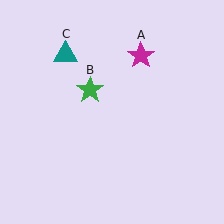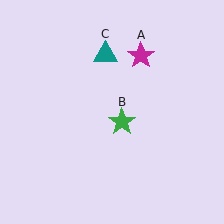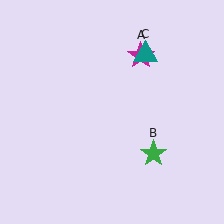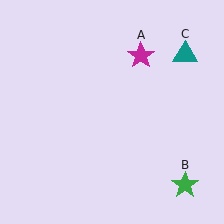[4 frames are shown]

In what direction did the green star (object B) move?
The green star (object B) moved down and to the right.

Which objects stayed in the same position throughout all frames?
Magenta star (object A) remained stationary.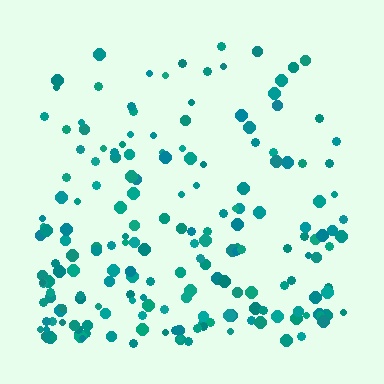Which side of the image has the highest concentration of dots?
The bottom.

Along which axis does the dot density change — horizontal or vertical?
Vertical.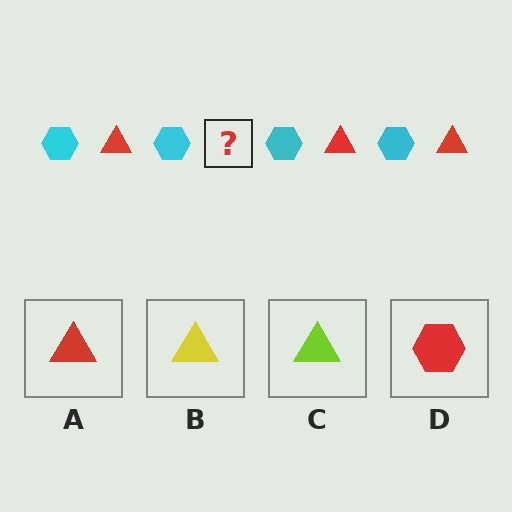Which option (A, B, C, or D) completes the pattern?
A.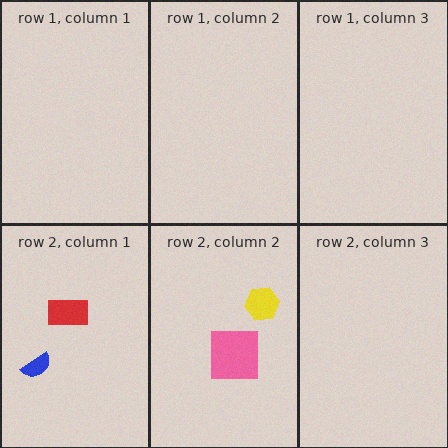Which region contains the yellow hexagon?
The row 2, column 2 region.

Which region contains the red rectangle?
The row 2, column 1 region.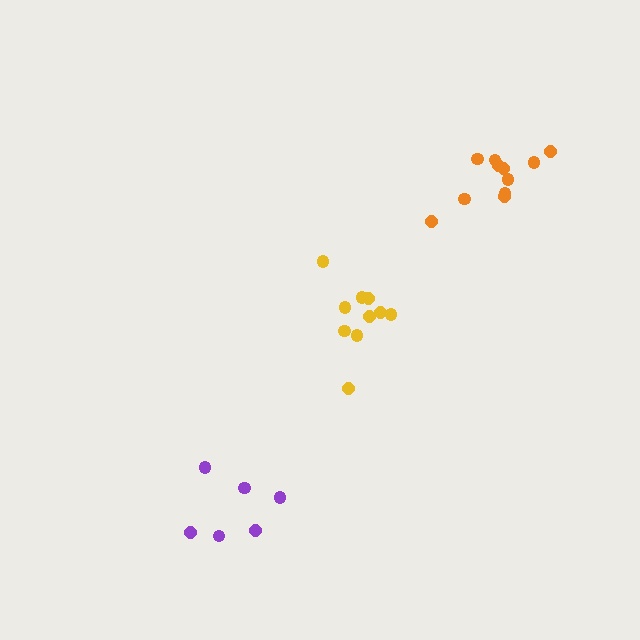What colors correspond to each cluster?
The clusters are colored: yellow, purple, orange.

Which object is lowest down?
The purple cluster is bottommost.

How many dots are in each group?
Group 1: 10 dots, Group 2: 6 dots, Group 3: 11 dots (27 total).